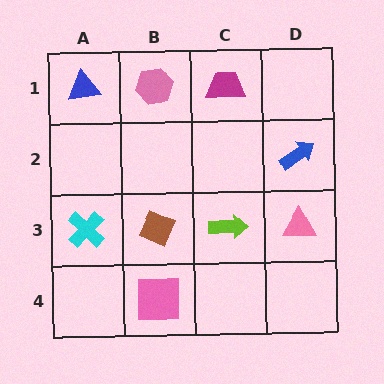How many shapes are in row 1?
3 shapes.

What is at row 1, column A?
A blue triangle.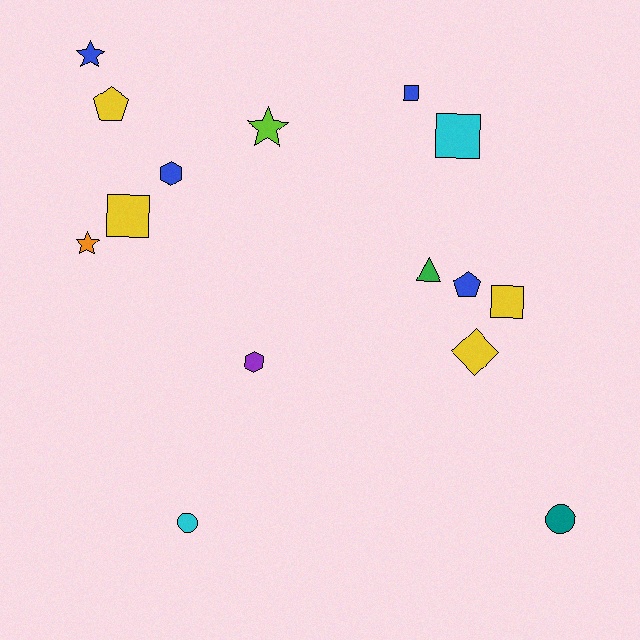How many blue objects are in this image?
There are 4 blue objects.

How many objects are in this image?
There are 15 objects.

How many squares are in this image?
There are 4 squares.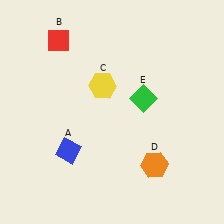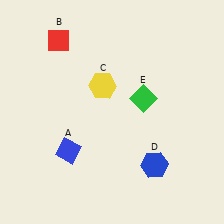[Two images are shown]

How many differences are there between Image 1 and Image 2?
There is 1 difference between the two images.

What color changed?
The hexagon (D) changed from orange in Image 1 to blue in Image 2.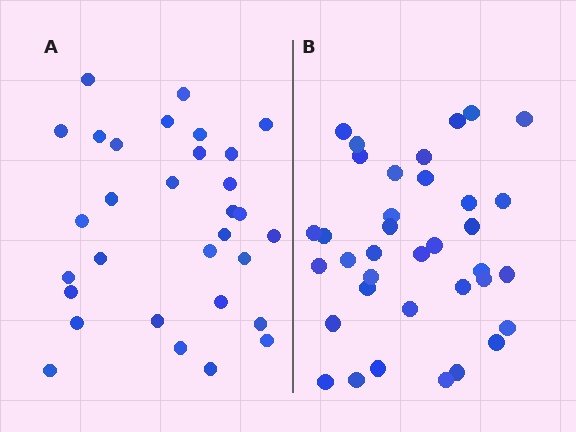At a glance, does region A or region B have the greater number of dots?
Region B (the right region) has more dots.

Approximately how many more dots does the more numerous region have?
Region B has about 5 more dots than region A.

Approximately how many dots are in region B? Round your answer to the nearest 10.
About 40 dots. (The exact count is 36, which rounds to 40.)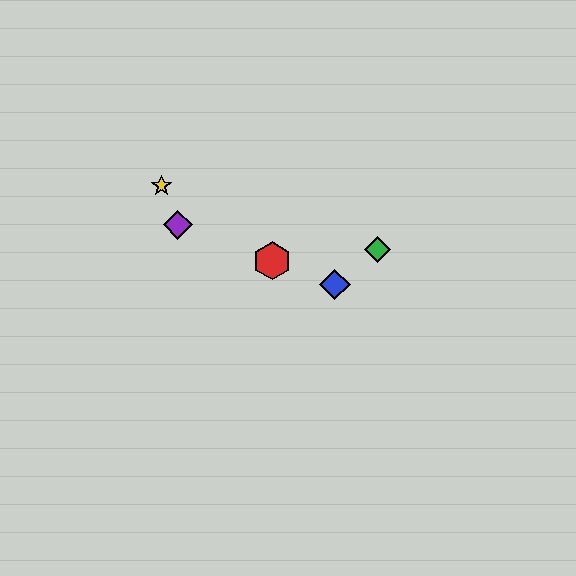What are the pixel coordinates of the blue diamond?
The blue diamond is at (335, 285).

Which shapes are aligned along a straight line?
The red hexagon, the blue diamond, the purple diamond are aligned along a straight line.